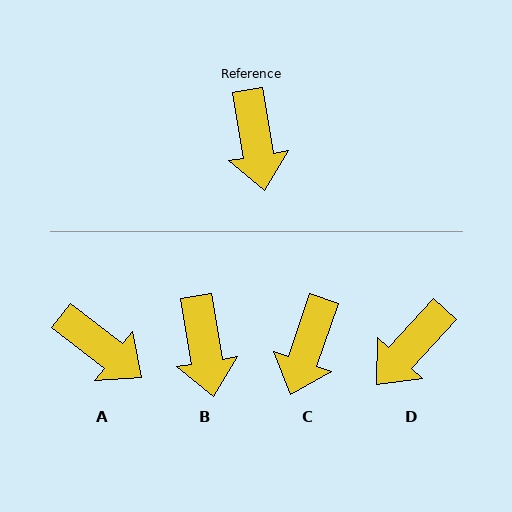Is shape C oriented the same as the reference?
No, it is off by about 29 degrees.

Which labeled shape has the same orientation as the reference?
B.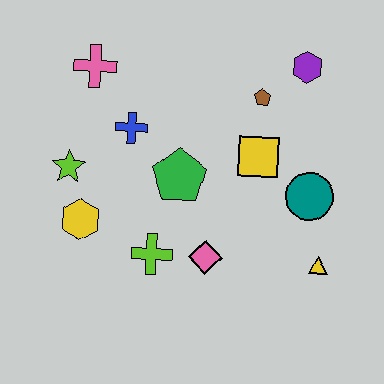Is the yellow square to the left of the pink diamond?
No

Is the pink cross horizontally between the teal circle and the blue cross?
No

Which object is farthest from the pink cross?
The yellow triangle is farthest from the pink cross.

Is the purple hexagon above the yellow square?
Yes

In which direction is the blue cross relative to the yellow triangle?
The blue cross is to the left of the yellow triangle.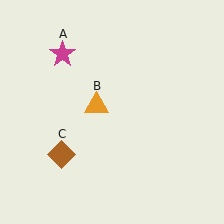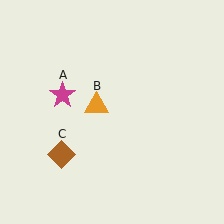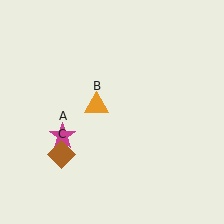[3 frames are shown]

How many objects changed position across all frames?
1 object changed position: magenta star (object A).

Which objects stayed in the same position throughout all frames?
Orange triangle (object B) and brown diamond (object C) remained stationary.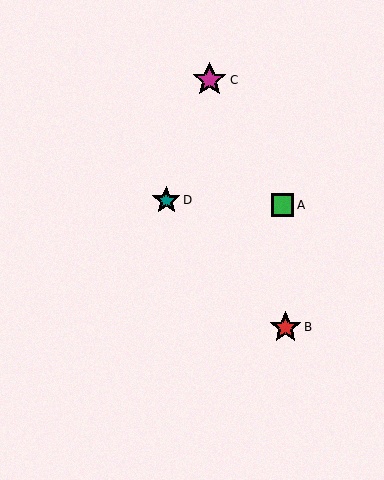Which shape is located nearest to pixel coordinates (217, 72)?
The magenta star (labeled C) at (209, 80) is nearest to that location.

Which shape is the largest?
The magenta star (labeled C) is the largest.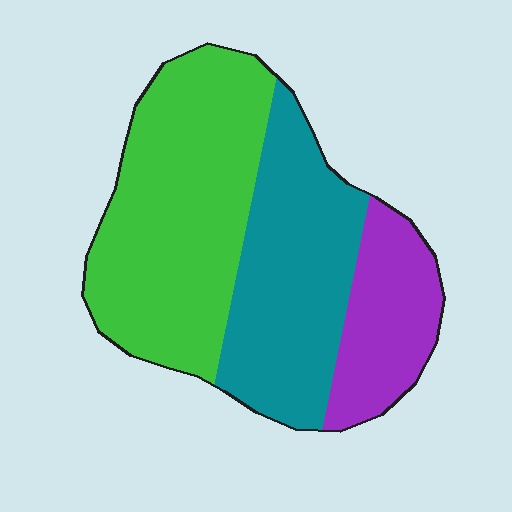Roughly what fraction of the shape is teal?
Teal covers around 35% of the shape.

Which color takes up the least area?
Purple, at roughly 20%.